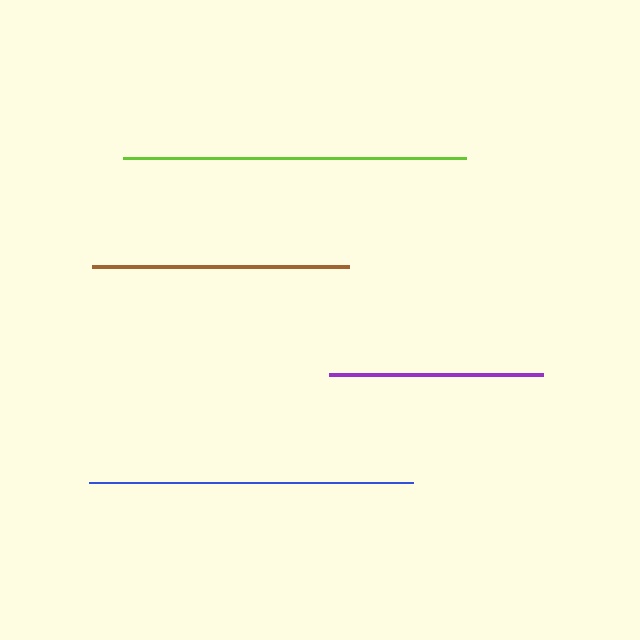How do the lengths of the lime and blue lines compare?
The lime and blue lines are approximately the same length.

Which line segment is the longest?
The lime line is the longest at approximately 343 pixels.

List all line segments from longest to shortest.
From longest to shortest: lime, blue, brown, purple.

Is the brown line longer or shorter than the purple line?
The brown line is longer than the purple line.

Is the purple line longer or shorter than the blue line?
The blue line is longer than the purple line.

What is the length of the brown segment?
The brown segment is approximately 256 pixels long.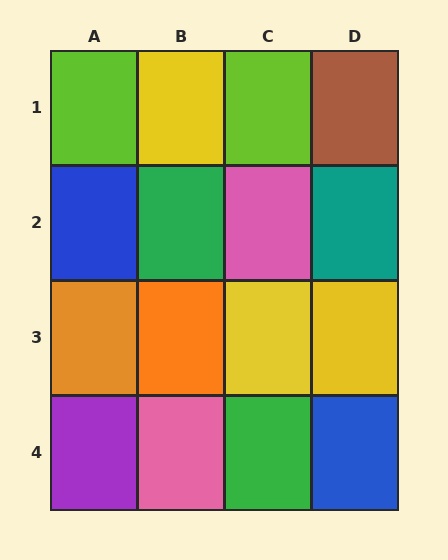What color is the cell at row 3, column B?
Orange.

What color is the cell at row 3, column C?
Yellow.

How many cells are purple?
1 cell is purple.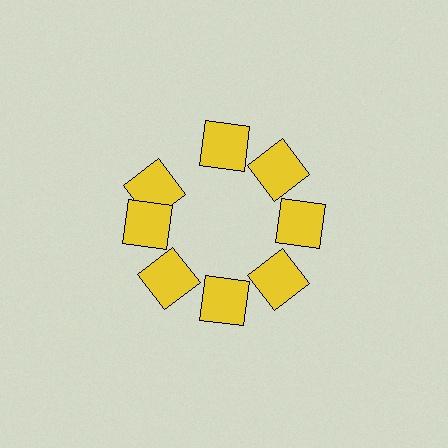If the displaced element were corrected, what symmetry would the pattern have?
It would have 8-fold rotational symmetry — the pattern would map onto itself every 45 degrees.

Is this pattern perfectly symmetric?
No. The 8 yellow squares are arranged in a ring, but one element near the 10 o'clock position is rotated out of alignment along the ring, breaking the 8-fold rotational symmetry.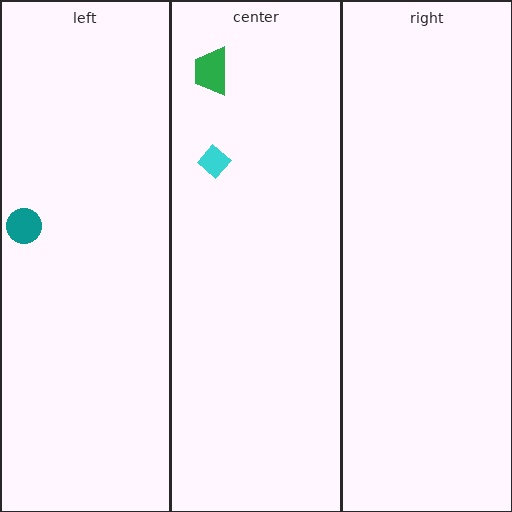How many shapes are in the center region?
2.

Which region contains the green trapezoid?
The center region.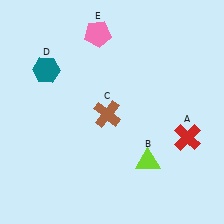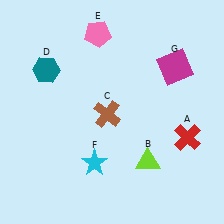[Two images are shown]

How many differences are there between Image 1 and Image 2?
There are 2 differences between the two images.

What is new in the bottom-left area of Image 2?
A cyan star (F) was added in the bottom-left area of Image 2.